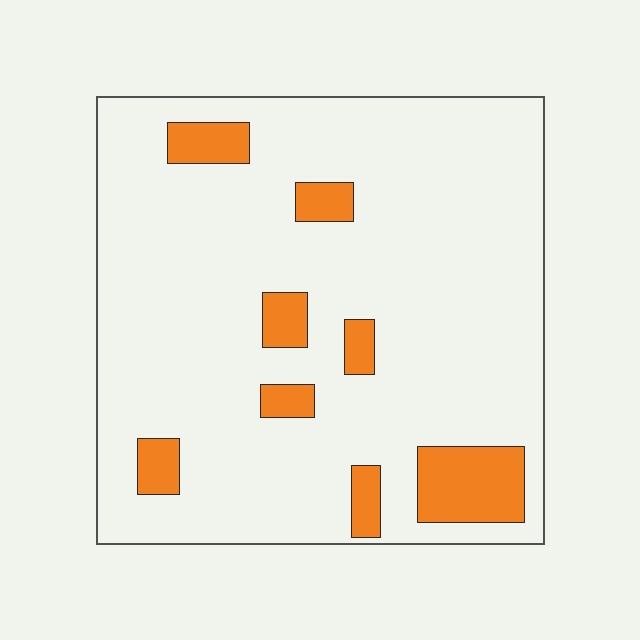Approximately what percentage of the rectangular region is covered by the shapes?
Approximately 10%.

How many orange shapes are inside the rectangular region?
8.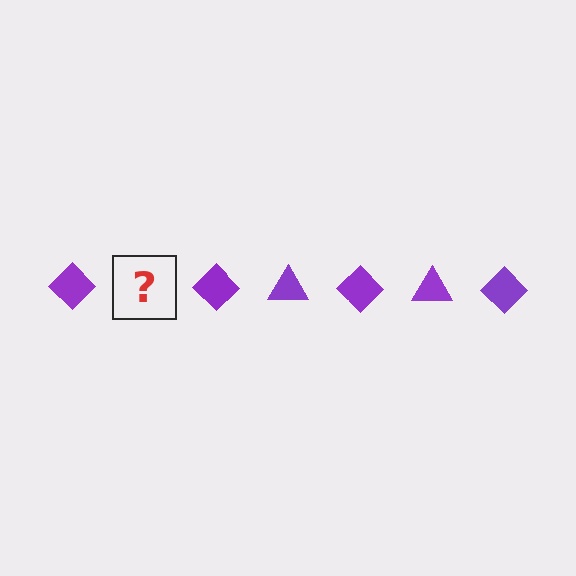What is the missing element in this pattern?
The missing element is a purple triangle.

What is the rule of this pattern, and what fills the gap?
The rule is that the pattern cycles through diamond, triangle shapes in purple. The gap should be filled with a purple triangle.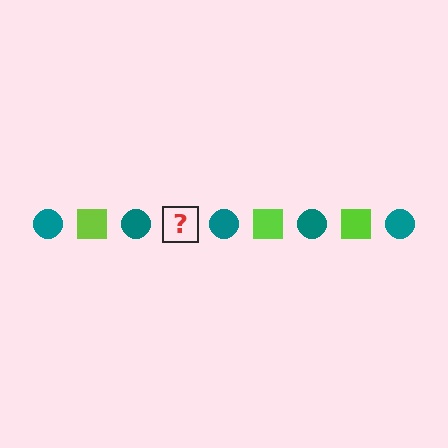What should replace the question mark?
The question mark should be replaced with a lime square.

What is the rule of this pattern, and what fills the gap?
The rule is that the pattern alternates between teal circle and lime square. The gap should be filled with a lime square.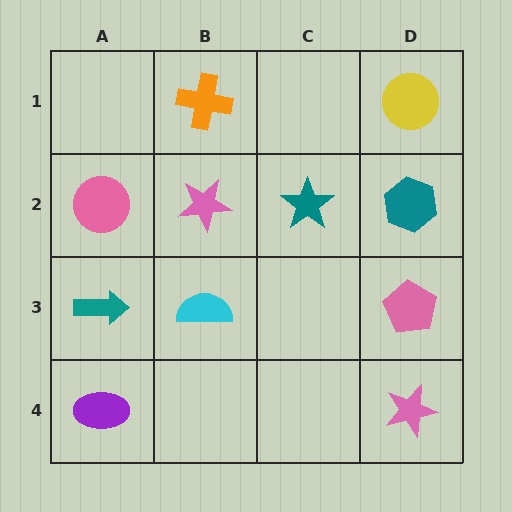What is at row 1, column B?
An orange cross.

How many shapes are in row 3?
3 shapes.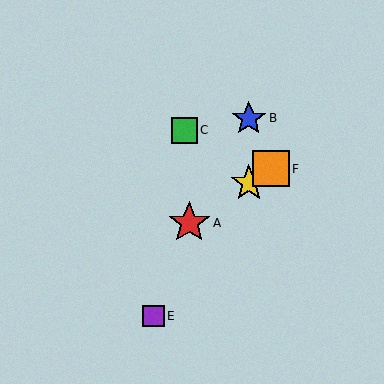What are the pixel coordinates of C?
Object C is at (185, 130).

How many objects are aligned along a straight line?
3 objects (A, D, F) are aligned along a straight line.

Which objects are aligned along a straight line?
Objects A, D, F are aligned along a straight line.